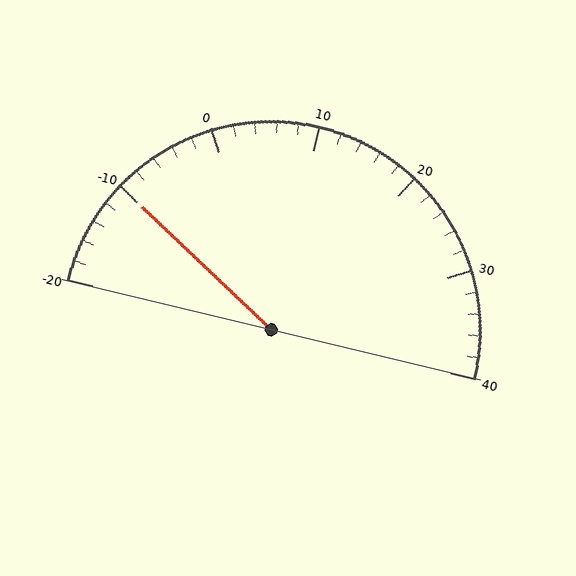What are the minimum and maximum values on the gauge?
The gauge ranges from -20 to 40.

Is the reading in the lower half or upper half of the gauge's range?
The reading is in the lower half of the range (-20 to 40).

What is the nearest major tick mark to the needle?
The nearest major tick mark is -10.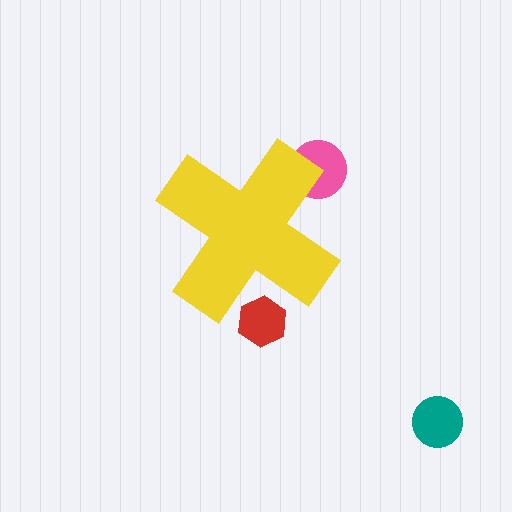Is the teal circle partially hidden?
No, the teal circle is fully visible.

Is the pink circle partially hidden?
Yes, the pink circle is partially hidden behind the yellow cross.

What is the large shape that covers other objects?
A yellow cross.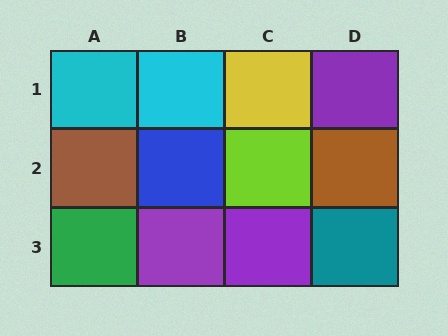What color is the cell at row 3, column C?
Purple.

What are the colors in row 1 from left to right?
Cyan, cyan, yellow, purple.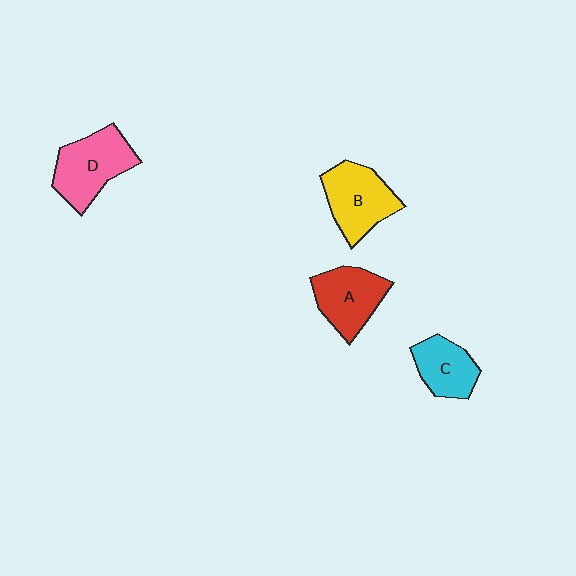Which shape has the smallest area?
Shape C (cyan).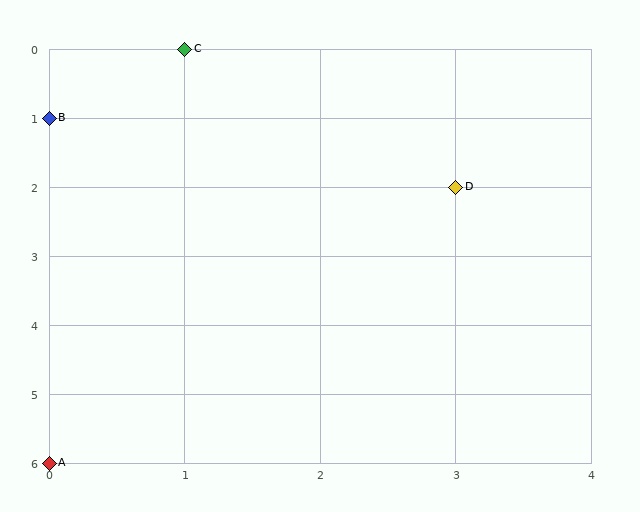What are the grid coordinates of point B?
Point B is at grid coordinates (0, 1).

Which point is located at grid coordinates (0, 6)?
Point A is at (0, 6).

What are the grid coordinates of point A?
Point A is at grid coordinates (0, 6).